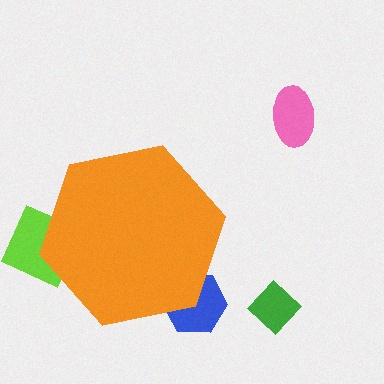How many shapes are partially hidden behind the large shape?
2 shapes are partially hidden.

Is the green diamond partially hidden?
No, the green diamond is fully visible.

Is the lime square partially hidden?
Yes, the lime square is partially hidden behind the orange hexagon.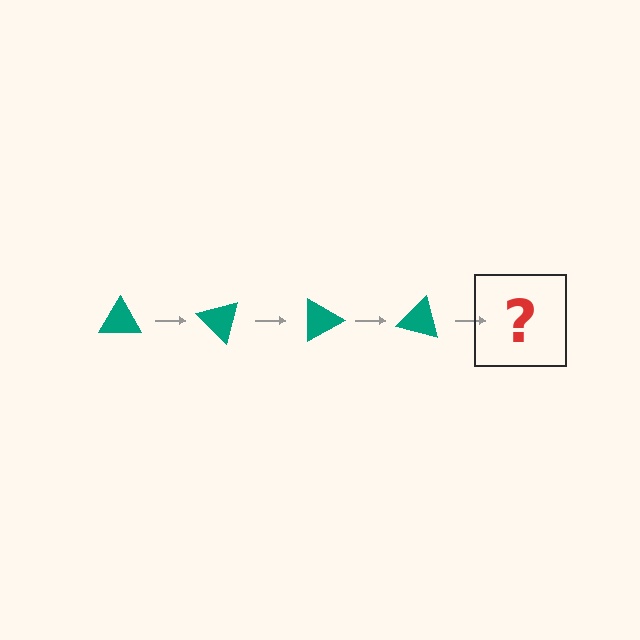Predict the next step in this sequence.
The next step is a teal triangle rotated 180 degrees.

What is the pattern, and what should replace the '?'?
The pattern is that the triangle rotates 45 degrees each step. The '?' should be a teal triangle rotated 180 degrees.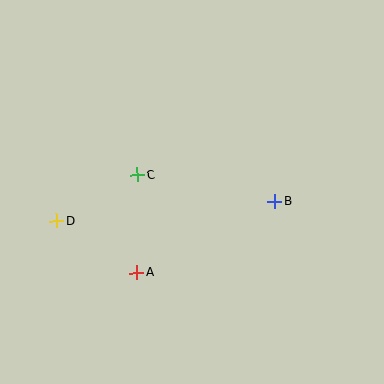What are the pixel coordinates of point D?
Point D is at (56, 221).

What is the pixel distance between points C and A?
The distance between C and A is 97 pixels.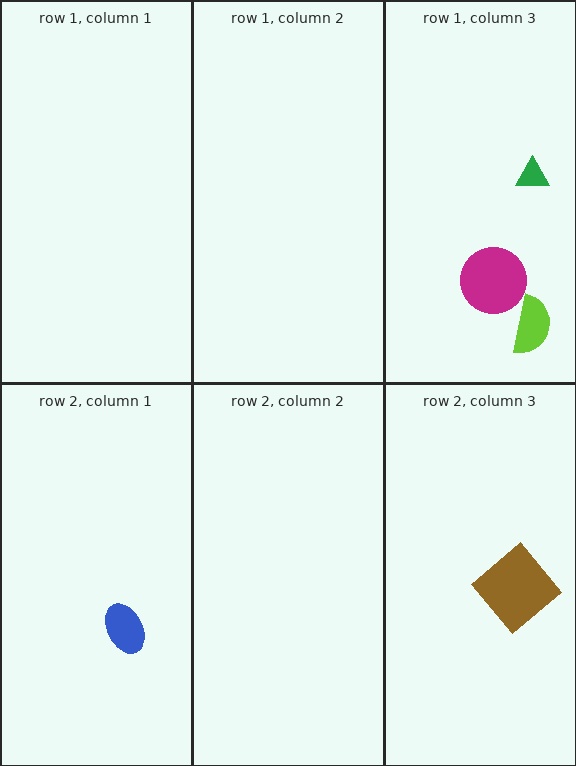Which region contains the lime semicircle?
The row 1, column 3 region.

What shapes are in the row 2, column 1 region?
The blue ellipse.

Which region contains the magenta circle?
The row 1, column 3 region.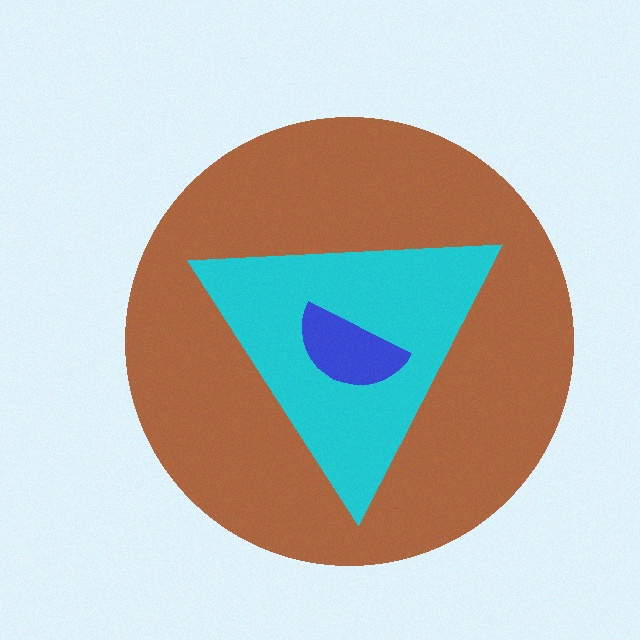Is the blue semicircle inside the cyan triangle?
Yes.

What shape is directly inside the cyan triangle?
The blue semicircle.